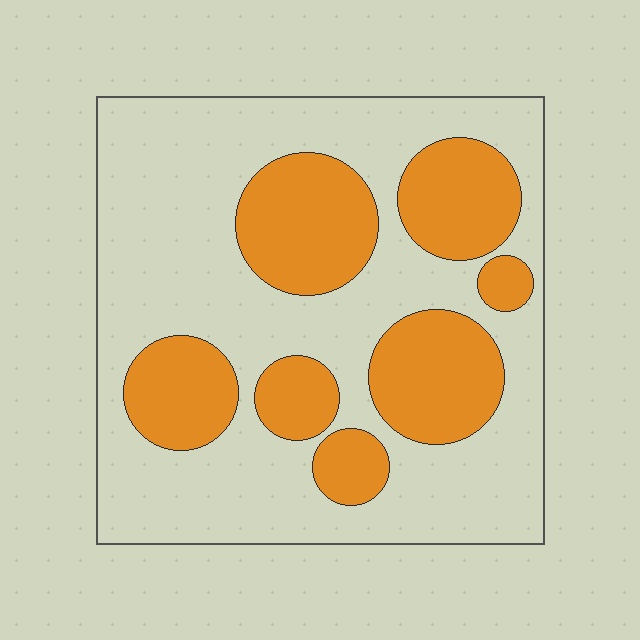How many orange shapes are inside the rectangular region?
7.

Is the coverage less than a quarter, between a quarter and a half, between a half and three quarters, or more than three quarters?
Between a quarter and a half.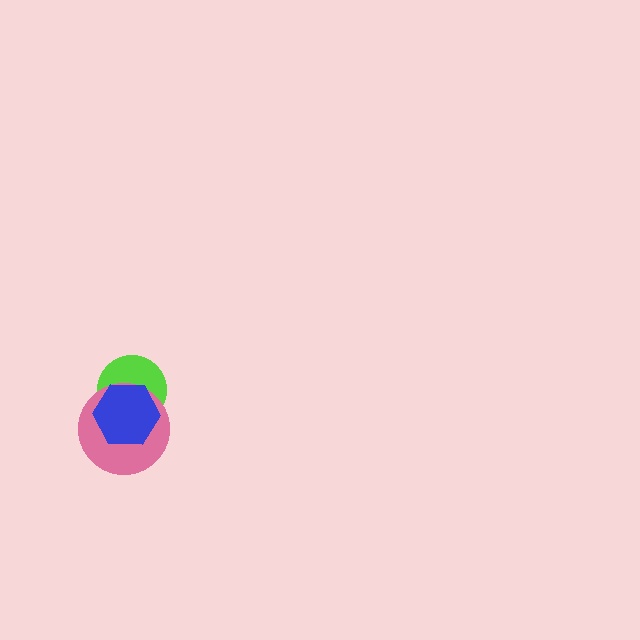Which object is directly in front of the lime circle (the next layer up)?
The pink circle is directly in front of the lime circle.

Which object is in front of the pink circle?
The blue hexagon is in front of the pink circle.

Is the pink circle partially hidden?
Yes, it is partially covered by another shape.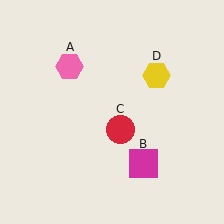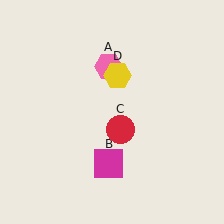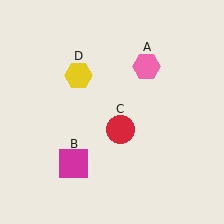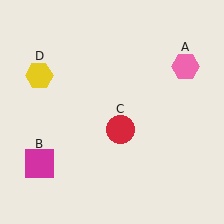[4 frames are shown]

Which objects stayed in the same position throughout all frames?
Red circle (object C) remained stationary.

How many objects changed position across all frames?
3 objects changed position: pink hexagon (object A), magenta square (object B), yellow hexagon (object D).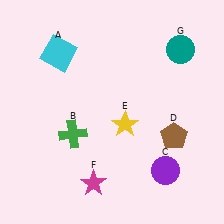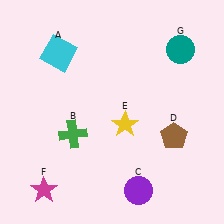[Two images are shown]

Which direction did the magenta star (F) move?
The magenta star (F) moved left.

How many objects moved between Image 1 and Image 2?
2 objects moved between the two images.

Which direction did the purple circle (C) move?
The purple circle (C) moved left.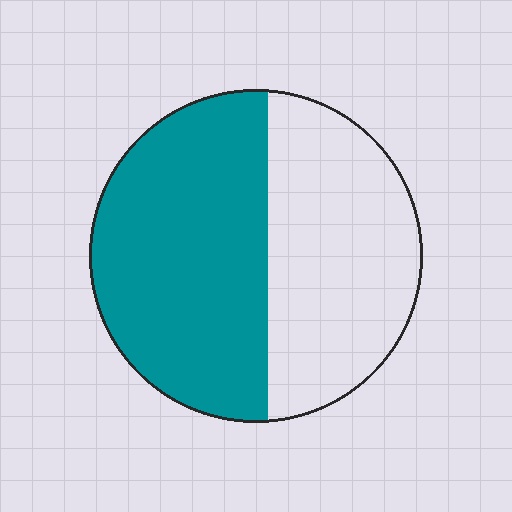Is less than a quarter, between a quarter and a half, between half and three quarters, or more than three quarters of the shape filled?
Between half and three quarters.